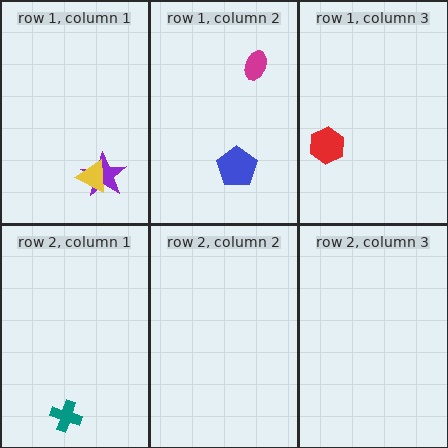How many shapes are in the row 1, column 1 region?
2.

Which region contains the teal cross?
The row 2, column 1 region.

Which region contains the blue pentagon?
The row 1, column 2 region.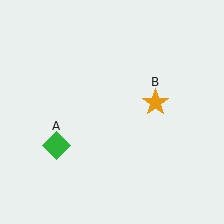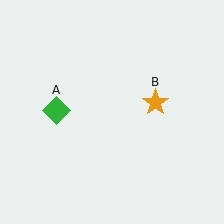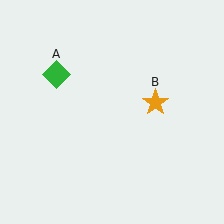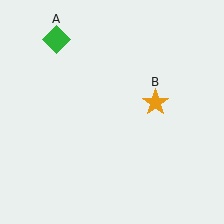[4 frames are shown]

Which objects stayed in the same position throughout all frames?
Orange star (object B) remained stationary.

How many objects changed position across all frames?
1 object changed position: green diamond (object A).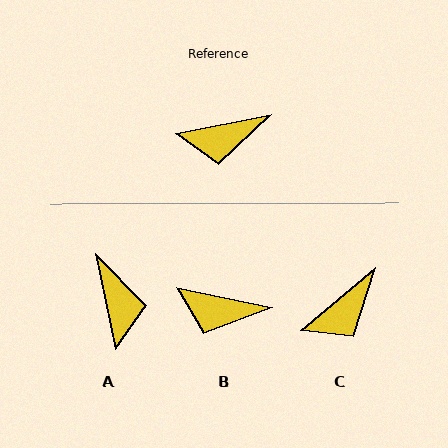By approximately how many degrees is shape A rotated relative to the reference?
Approximately 91 degrees counter-clockwise.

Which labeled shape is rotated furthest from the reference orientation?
A, about 91 degrees away.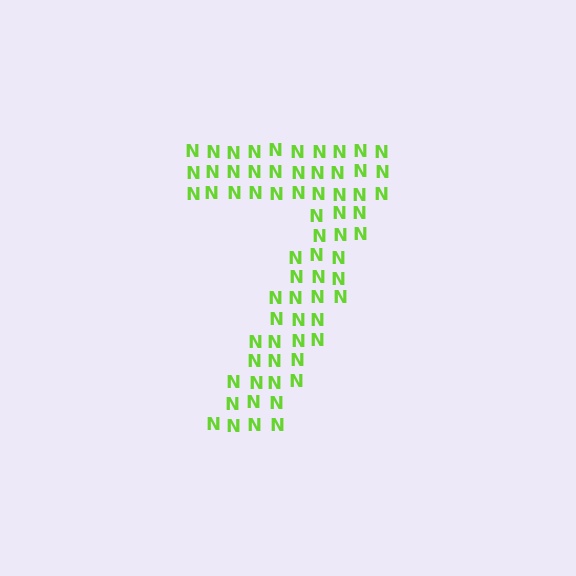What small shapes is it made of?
It is made of small letter N's.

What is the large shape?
The large shape is the digit 7.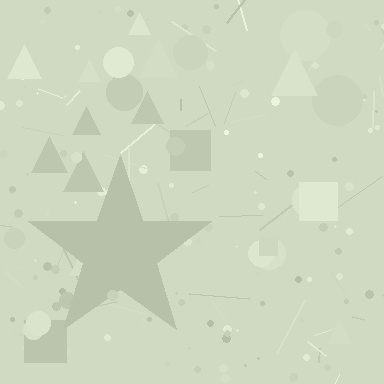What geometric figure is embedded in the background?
A star is embedded in the background.